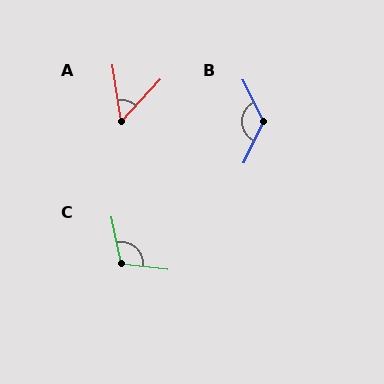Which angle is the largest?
B, at approximately 128 degrees.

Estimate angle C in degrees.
Approximately 108 degrees.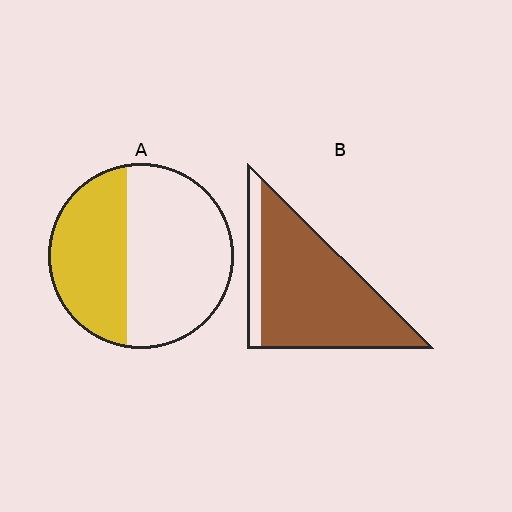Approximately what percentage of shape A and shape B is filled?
A is approximately 40% and B is approximately 85%.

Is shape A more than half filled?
No.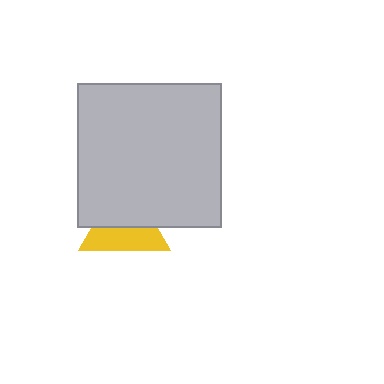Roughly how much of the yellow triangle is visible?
About half of it is visible (roughly 51%).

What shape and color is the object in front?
The object in front is a light gray square.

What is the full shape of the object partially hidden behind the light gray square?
The partially hidden object is a yellow triangle.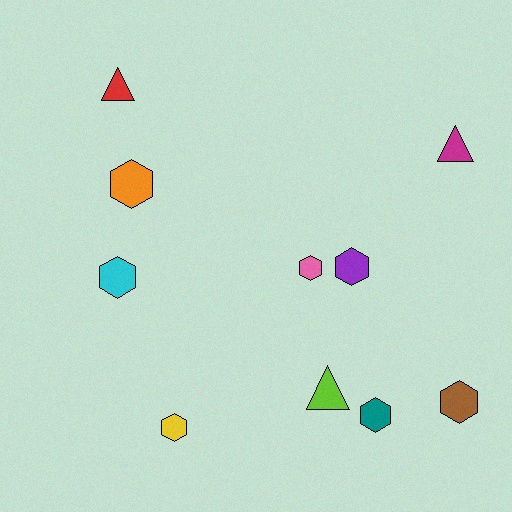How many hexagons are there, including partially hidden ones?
There are 7 hexagons.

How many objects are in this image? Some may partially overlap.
There are 10 objects.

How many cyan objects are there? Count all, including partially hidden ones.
There is 1 cyan object.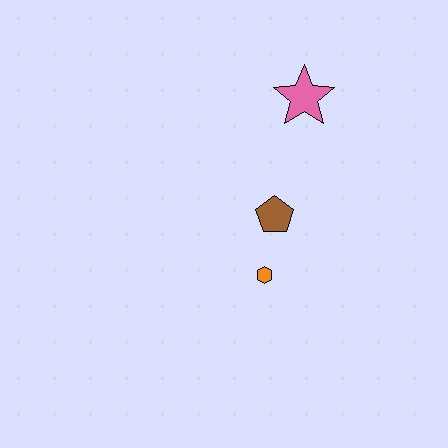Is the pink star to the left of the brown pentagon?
No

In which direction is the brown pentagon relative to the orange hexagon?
The brown pentagon is above the orange hexagon.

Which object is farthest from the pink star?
The orange hexagon is farthest from the pink star.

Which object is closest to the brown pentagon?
The orange hexagon is closest to the brown pentagon.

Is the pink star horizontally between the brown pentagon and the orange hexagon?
No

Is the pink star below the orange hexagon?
No